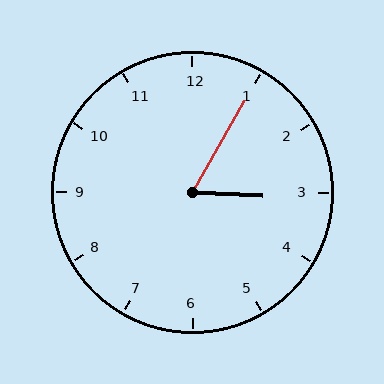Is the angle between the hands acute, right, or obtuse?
It is acute.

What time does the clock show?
3:05.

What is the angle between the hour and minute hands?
Approximately 62 degrees.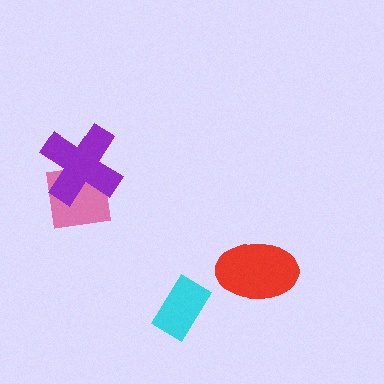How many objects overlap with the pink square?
1 object overlaps with the pink square.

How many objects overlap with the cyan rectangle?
0 objects overlap with the cyan rectangle.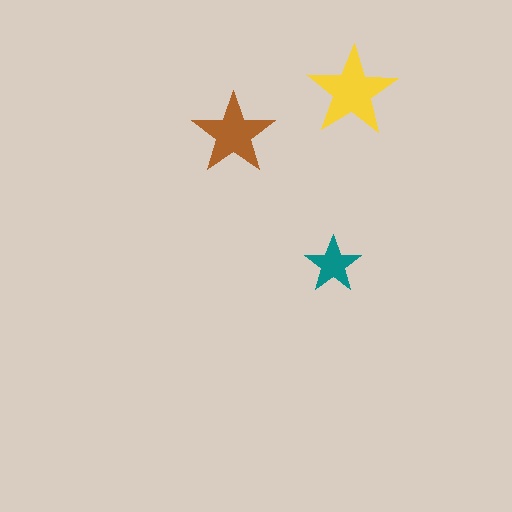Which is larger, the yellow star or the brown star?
The yellow one.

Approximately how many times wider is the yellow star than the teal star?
About 1.5 times wider.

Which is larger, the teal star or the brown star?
The brown one.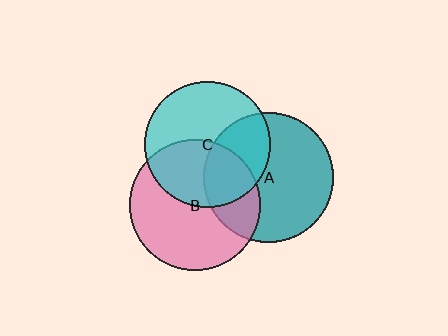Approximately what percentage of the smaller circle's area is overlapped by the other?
Approximately 45%.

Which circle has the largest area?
Circle B (pink).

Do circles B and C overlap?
Yes.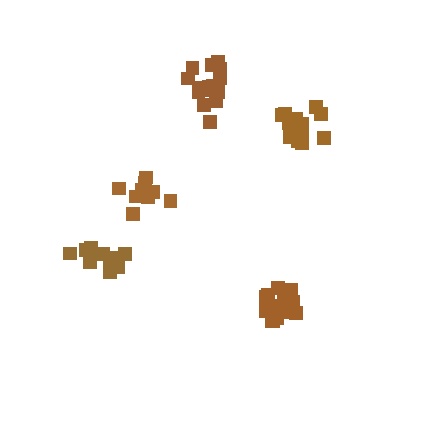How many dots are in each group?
Group 1: 10 dots, Group 2: 12 dots, Group 3: 16 dots, Group 4: 15 dots, Group 5: 11 dots (64 total).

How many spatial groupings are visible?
There are 5 spatial groupings.